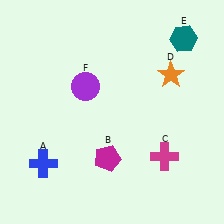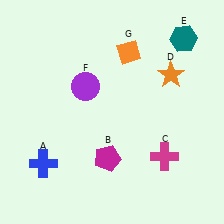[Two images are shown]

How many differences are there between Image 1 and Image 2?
There is 1 difference between the two images.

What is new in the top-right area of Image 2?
An orange diamond (G) was added in the top-right area of Image 2.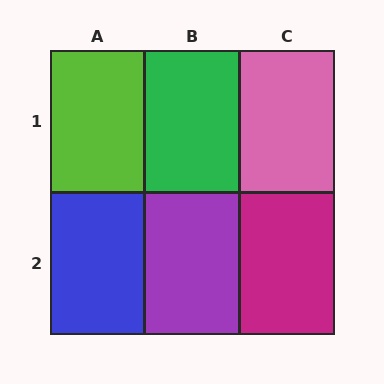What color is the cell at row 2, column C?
Magenta.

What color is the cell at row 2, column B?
Purple.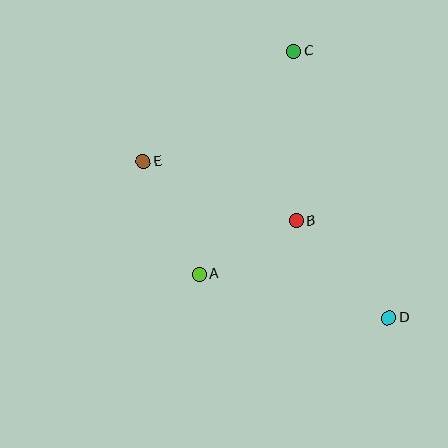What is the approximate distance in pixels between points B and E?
The distance between B and E is approximately 164 pixels.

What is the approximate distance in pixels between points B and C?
The distance between B and C is approximately 170 pixels.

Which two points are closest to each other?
Points A and B are closest to each other.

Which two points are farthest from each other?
Points D and E are farthest from each other.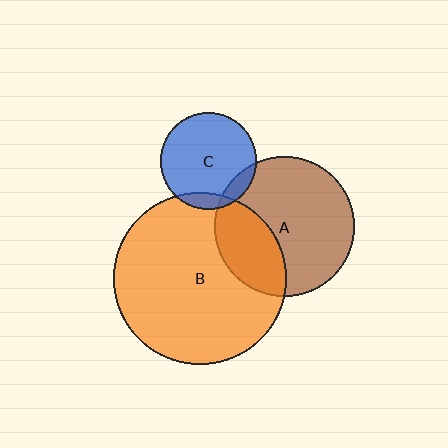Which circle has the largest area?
Circle B (orange).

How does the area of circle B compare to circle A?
Approximately 1.5 times.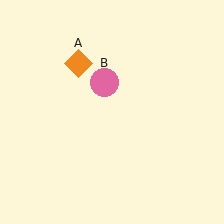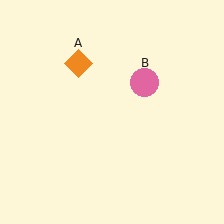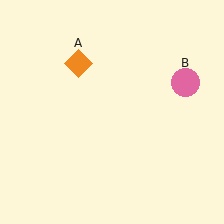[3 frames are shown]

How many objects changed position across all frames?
1 object changed position: pink circle (object B).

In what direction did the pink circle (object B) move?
The pink circle (object B) moved right.